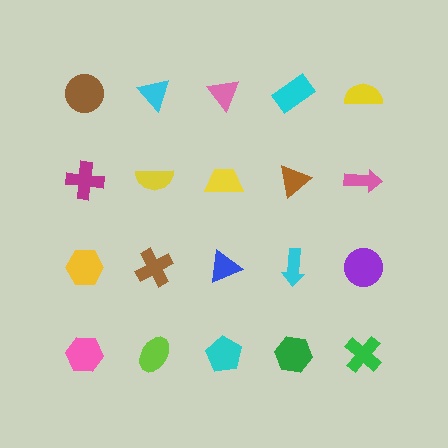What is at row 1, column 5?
A yellow semicircle.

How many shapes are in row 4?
5 shapes.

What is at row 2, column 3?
A yellow trapezoid.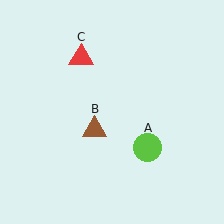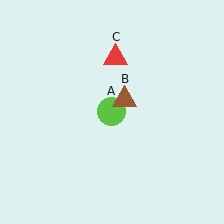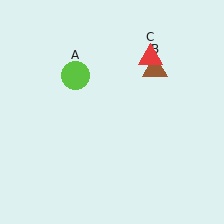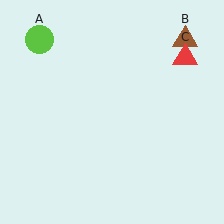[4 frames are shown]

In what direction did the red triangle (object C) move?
The red triangle (object C) moved right.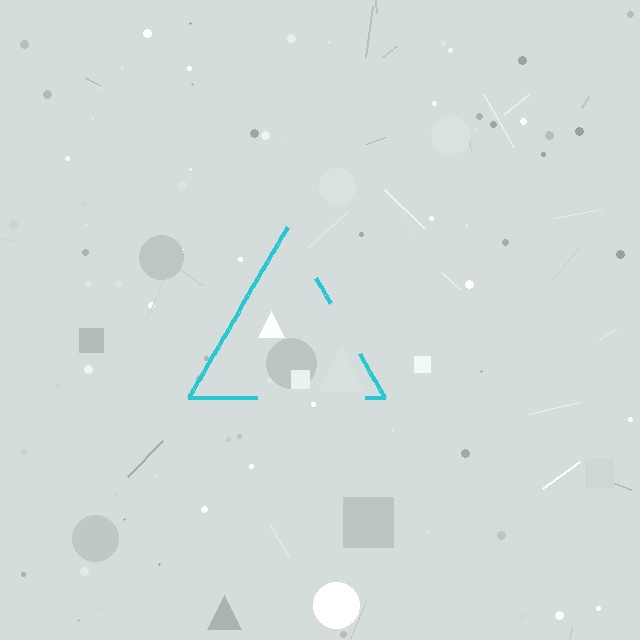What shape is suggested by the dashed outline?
The dashed outline suggests a triangle.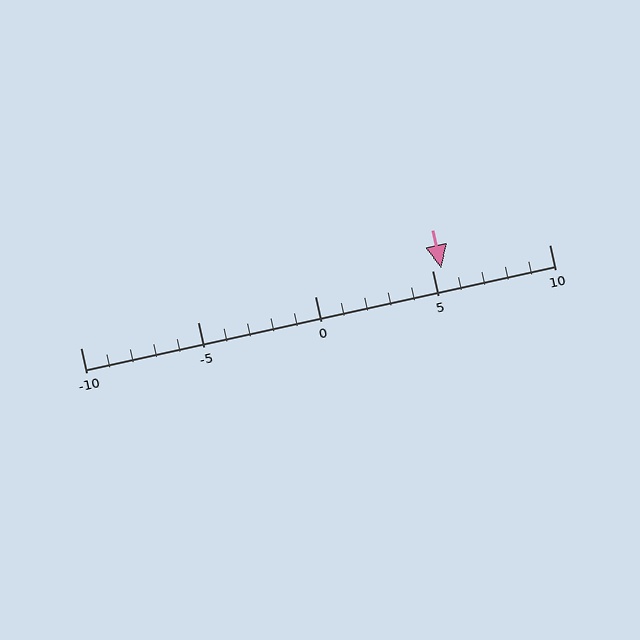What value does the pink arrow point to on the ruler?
The pink arrow points to approximately 5.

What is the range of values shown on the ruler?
The ruler shows values from -10 to 10.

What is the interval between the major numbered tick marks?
The major tick marks are spaced 5 units apart.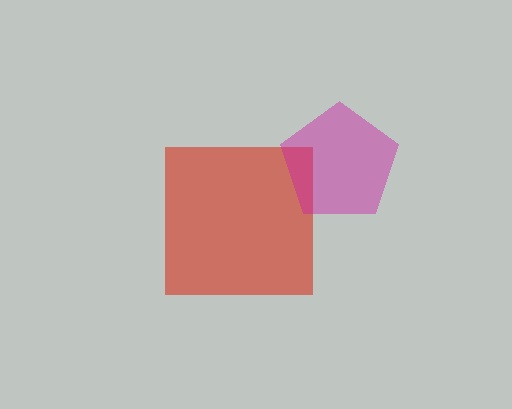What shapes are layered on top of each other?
The layered shapes are: a red square, a magenta pentagon.